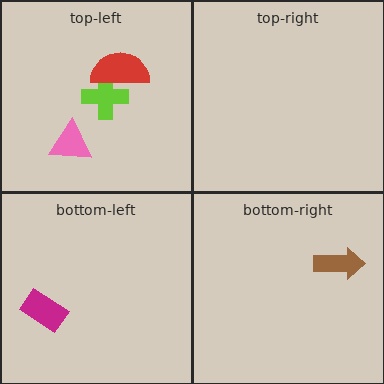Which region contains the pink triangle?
The top-left region.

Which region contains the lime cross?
The top-left region.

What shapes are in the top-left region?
The pink triangle, the lime cross, the red semicircle.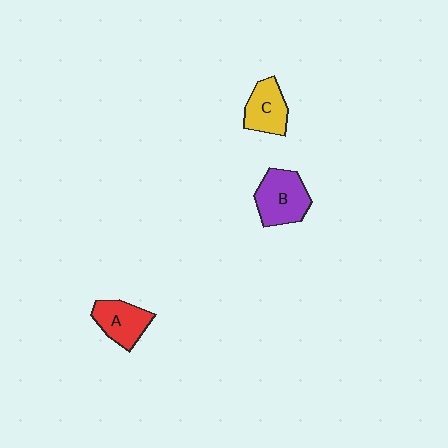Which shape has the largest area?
Shape B (purple).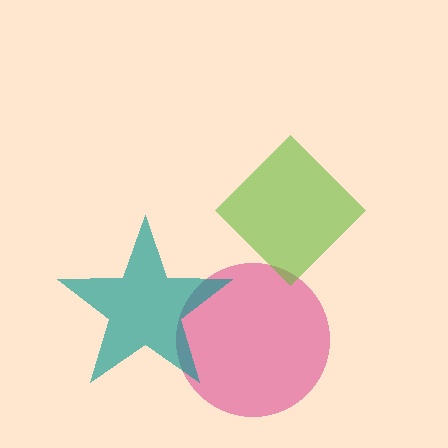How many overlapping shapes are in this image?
There are 3 overlapping shapes in the image.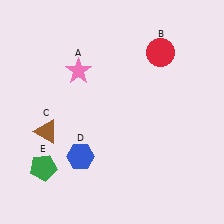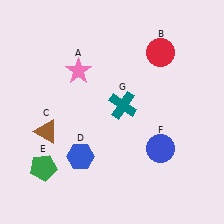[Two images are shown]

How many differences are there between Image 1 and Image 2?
There are 2 differences between the two images.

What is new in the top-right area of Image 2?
A teal cross (G) was added in the top-right area of Image 2.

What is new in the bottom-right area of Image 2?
A blue circle (F) was added in the bottom-right area of Image 2.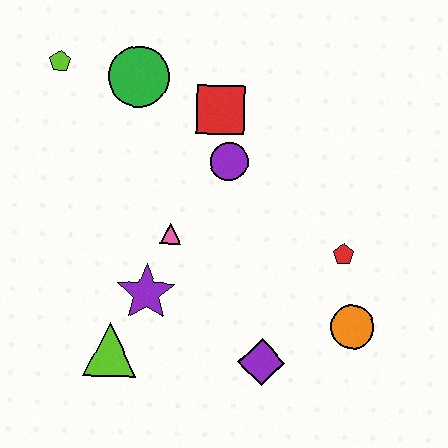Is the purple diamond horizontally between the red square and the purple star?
No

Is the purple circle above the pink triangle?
Yes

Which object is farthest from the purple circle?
The lime triangle is farthest from the purple circle.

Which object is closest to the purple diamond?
The orange circle is closest to the purple diamond.